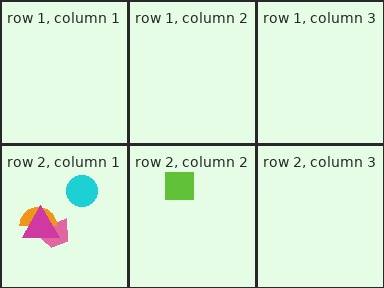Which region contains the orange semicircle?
The row 2, column 1 region.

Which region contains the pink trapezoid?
The row 2, column 1 region.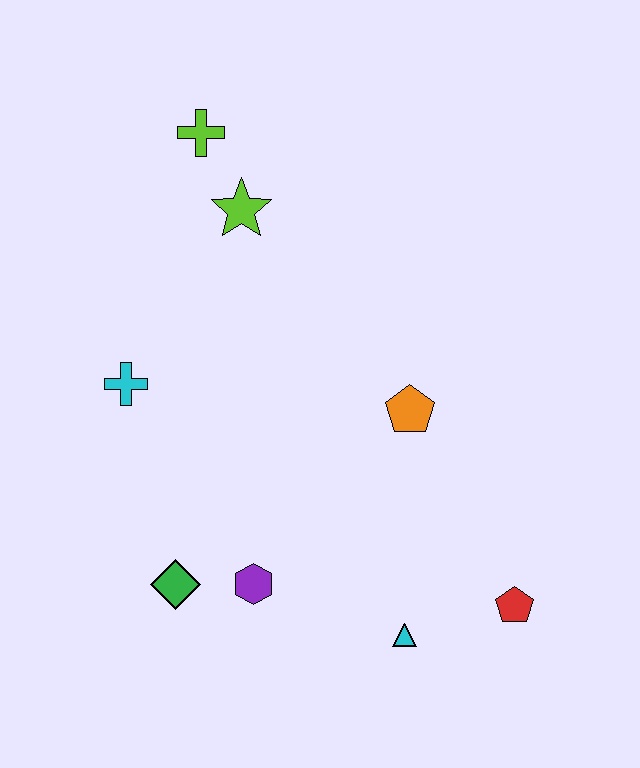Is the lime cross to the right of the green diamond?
Yes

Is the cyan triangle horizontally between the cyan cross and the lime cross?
No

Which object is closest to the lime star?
The lime cross is closest to the lime star.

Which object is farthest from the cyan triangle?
The lime cross is farthest from the cyan triangle.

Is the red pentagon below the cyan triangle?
No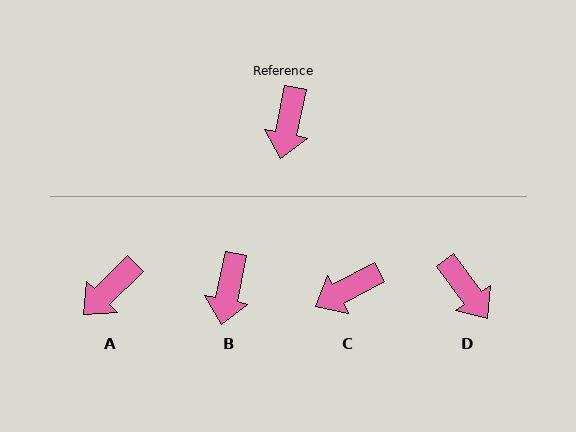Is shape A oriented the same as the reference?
No, it is off by about 34 degrees.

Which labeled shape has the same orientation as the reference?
B.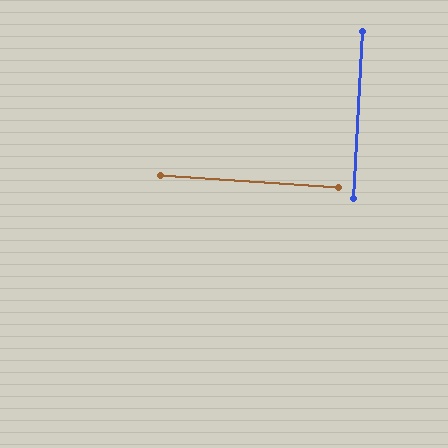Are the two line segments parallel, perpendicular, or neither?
Perpendicular — they meet at approximately 89°.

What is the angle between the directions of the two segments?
Approximately 89 degrees.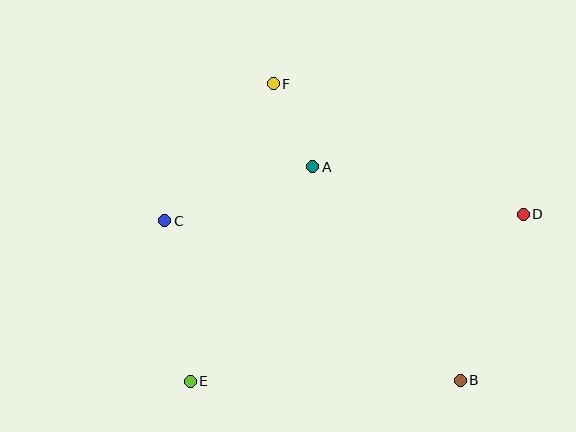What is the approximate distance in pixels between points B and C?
The distance between B and C is approximately 336 pixels.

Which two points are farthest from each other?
Points D and E are farthest from each other.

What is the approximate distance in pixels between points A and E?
The distance between A and E is approximately 247 pixels.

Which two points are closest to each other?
Points A and F are closest to each other.